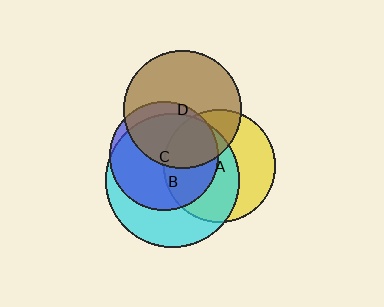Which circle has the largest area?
Circle B (cyan).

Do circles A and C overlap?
Yes.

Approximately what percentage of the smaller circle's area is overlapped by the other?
Approximately 40%.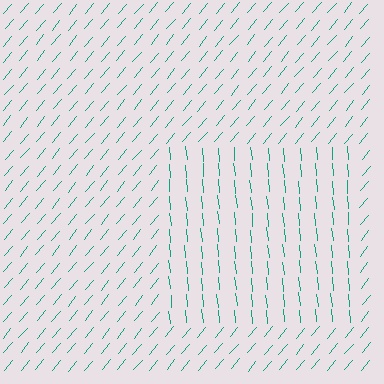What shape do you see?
I see a rectangle.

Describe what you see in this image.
The image is filled with small teal line segments. A rectangle region in the image has lines oriented differently from the surrounding lines, creating a visible texture boundary.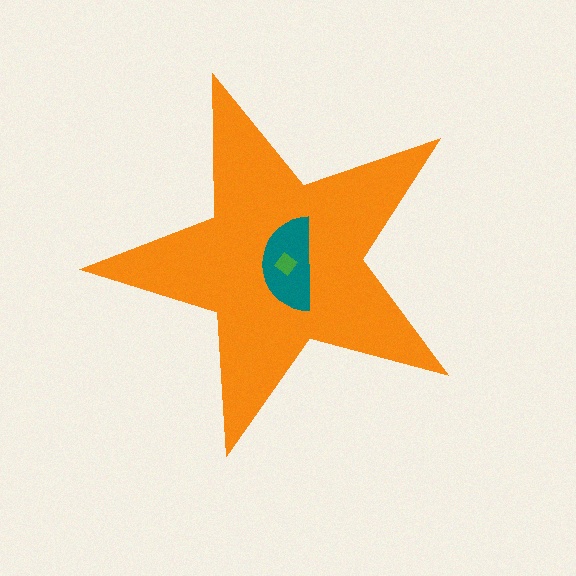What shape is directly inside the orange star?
The teal semicircle.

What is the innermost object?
The green diamond.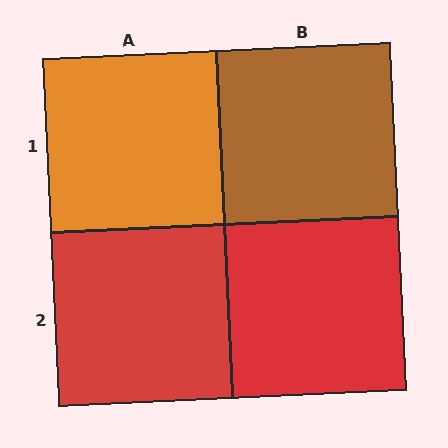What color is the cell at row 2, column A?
Red.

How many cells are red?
2 cells are red.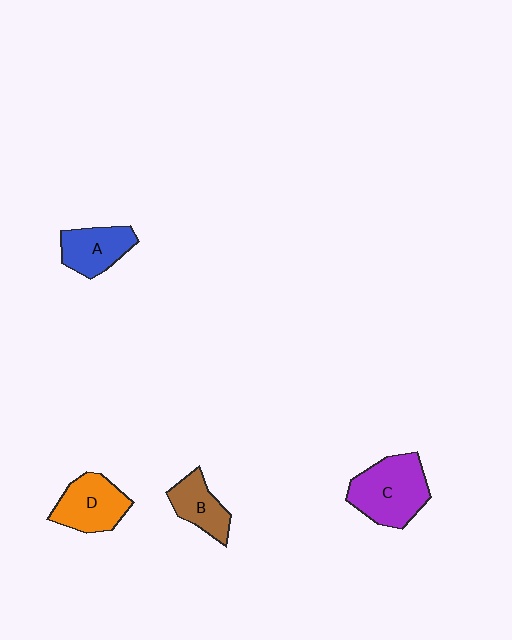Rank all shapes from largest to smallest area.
From largest to smallest: C (purple), D (orange), A (blue), B (brown).